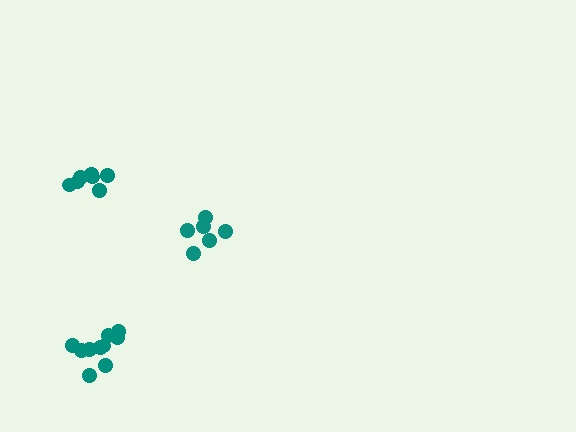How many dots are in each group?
Group 1: 6 dots, Group 2: 10 dots, Group 3: 7 dots (23 total).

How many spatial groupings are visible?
There are 3 spatial groupings.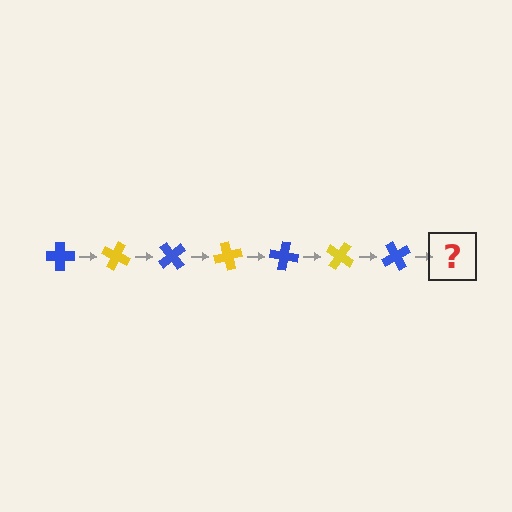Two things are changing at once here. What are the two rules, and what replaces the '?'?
The two rules are that it rotates 25 degrees each step and the color cycles through blue and yellow. The '?' should be a yellow cross, rotated 175 degrees from the start.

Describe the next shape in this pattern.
It should be a yellow cross, rotated 175 degrees from the start.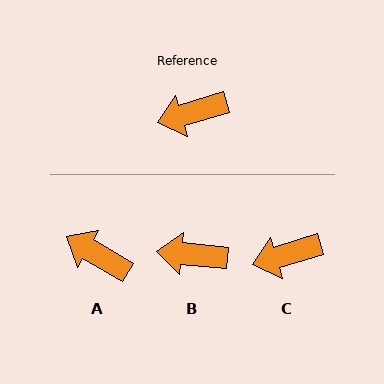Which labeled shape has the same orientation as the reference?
C.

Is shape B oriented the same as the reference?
No, it is off by about 22 degrees.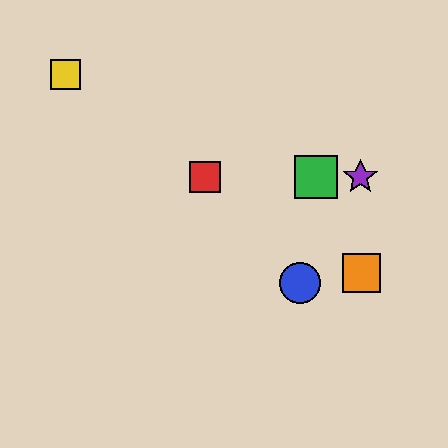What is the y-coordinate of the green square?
The green square is at y≈177.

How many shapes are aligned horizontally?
3 shapes (the red square, the green square, the purple star) are aligned horizontally.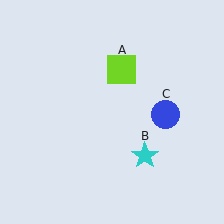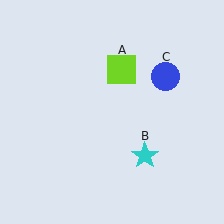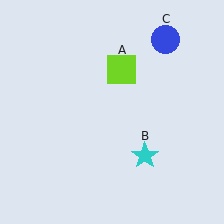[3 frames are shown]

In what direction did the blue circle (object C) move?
The blue circle (object C) moved up.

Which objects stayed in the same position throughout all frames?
Lime square (object A) and cyan star (object B) remained stationary.